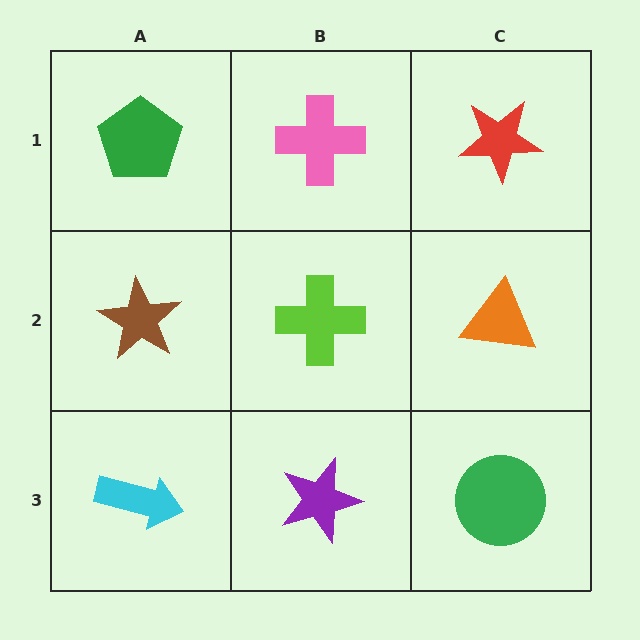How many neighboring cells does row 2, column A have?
3.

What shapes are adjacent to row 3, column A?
A brown star (row 2, column A), a purple star (row 3, column B).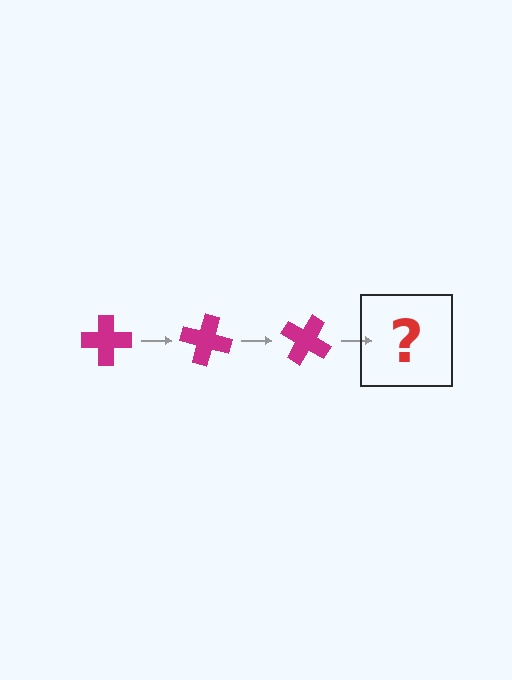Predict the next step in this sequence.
The next step is a magenta cross rotated 45 degrees.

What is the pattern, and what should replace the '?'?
The pattern is that the cross rotates 15 degrees each step. The '?' should be a magenta cross rotated 45 degrees.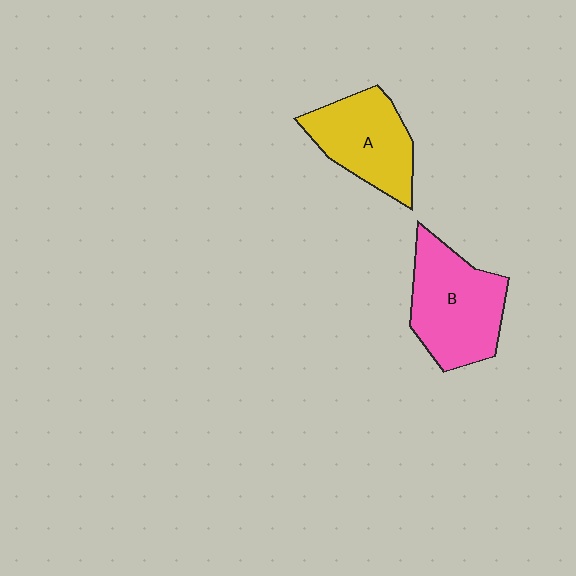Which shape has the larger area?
Shape B (pink).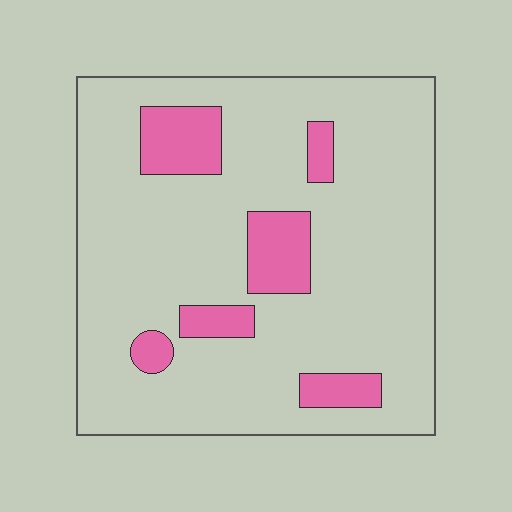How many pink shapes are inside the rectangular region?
6.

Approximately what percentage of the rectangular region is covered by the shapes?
Approximately 15%.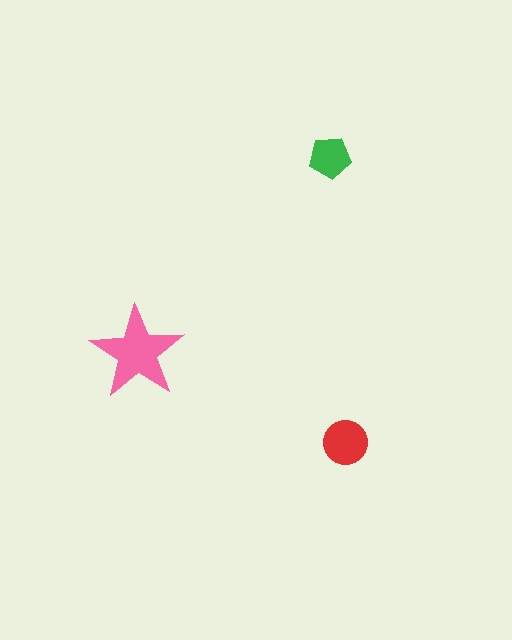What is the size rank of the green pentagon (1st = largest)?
3rd.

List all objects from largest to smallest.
The pink star, the red circle, the green pentagon.